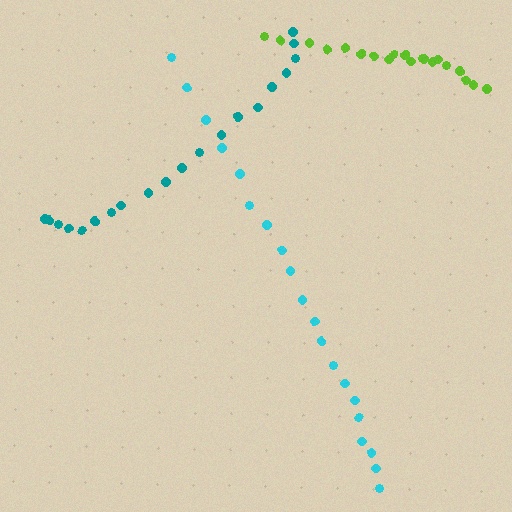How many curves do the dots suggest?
There are 3 distinct paths.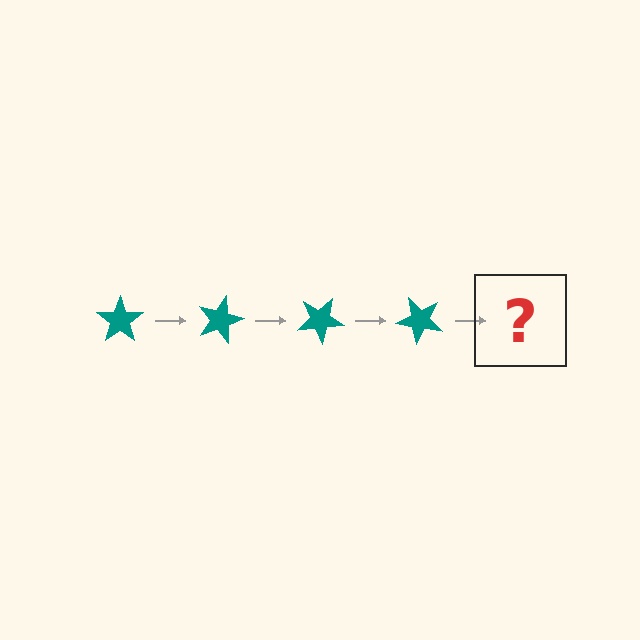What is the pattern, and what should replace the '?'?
The pattern is that the star rotates 15 degrees each step. The '?' should be a teal star rotated 60 degrees.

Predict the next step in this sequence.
The next step is a teal star rotated 60 degrees.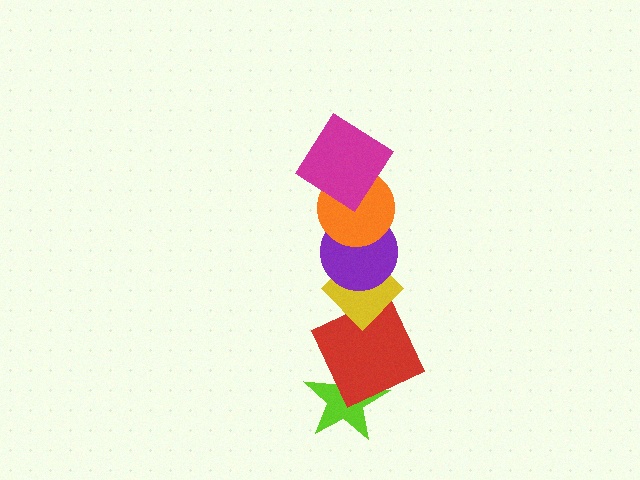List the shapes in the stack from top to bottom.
From top to bottom: the magenta diamond, the orange circle, the purple circle, the yellow diamond, the red square, the lime star.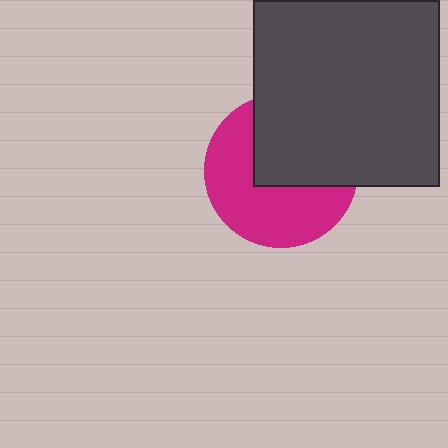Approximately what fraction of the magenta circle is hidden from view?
Roughly 45% of the magenta circle is hidden behind the dark gray square.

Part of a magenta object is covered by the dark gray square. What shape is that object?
It is a circle.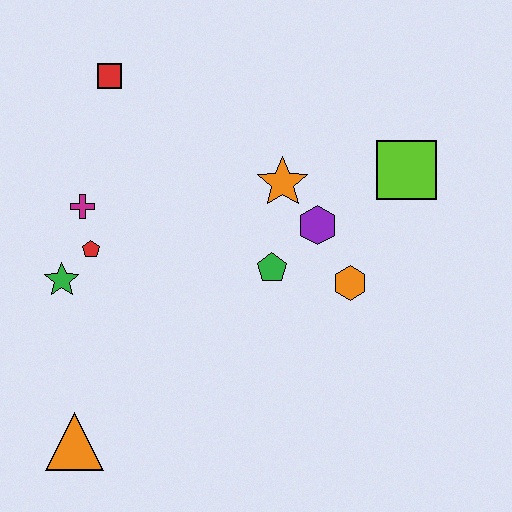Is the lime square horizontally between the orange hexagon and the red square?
No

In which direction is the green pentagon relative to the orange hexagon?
The green pentagon is to the left of the orange hexagon.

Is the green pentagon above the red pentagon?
No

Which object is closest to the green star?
The red pentagon is closest to the green star.